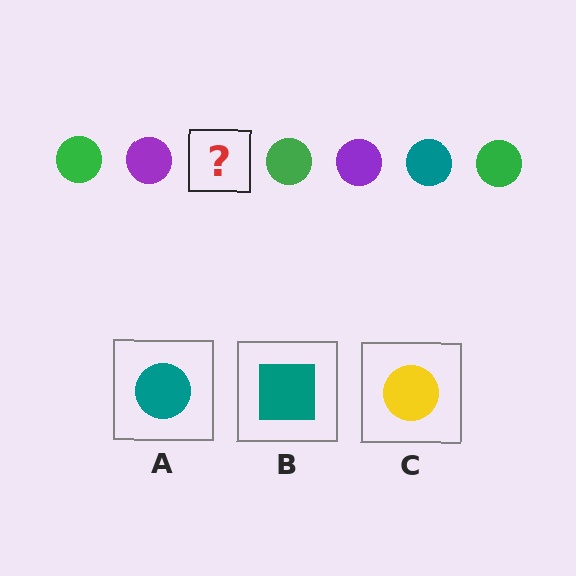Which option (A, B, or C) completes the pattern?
A.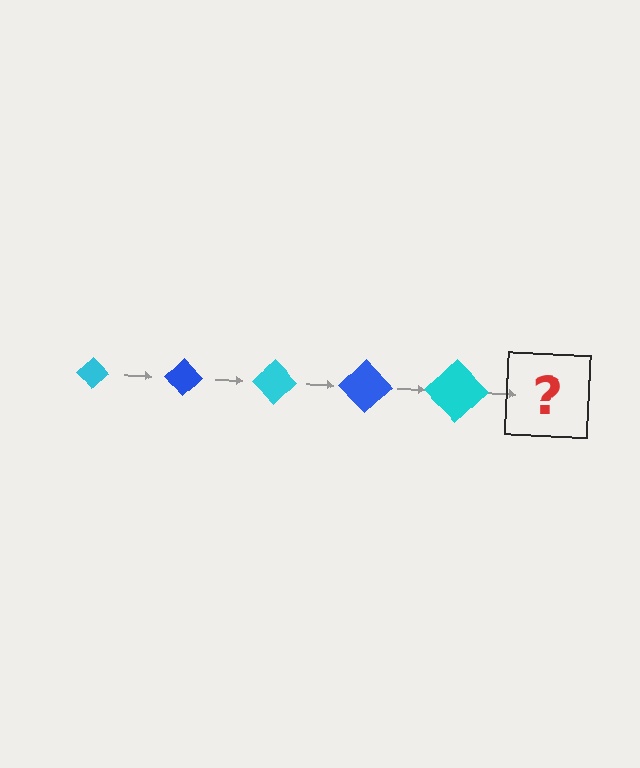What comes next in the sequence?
The next element should be a blue diamond, larger than the previous one.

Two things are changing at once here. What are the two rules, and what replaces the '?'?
The two rules are that the diamond grows larger each step and the color cycles through cyan and blue. The '?' should be a blue diamond, larger than the previous one.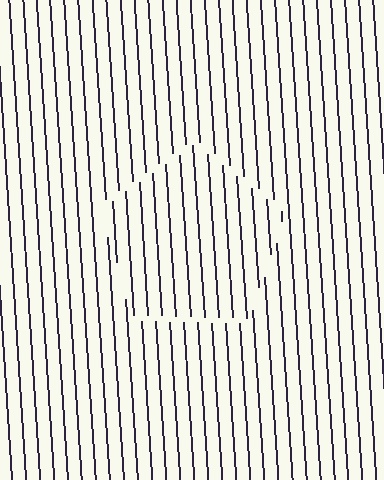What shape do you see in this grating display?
An illusory pentagon. The interior of the shape contains the same grating, shifted by half a period — the contour is defined by the phase discontinuity where line-ends from the inner and outer gratings abut.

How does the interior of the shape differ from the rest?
The interior of the shape contains the same grating, shifted by half a period — the contour is defined by the phase discontinuity where line-ends from the inner and outer gratings abut.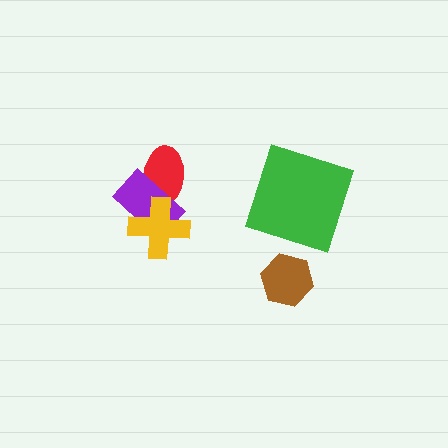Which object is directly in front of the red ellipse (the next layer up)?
The purple rectangle is directly in front of the red ellipse.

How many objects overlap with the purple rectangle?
2 objects overlap with the purple rectangle.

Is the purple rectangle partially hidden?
Yes, it is partially covered by another shape.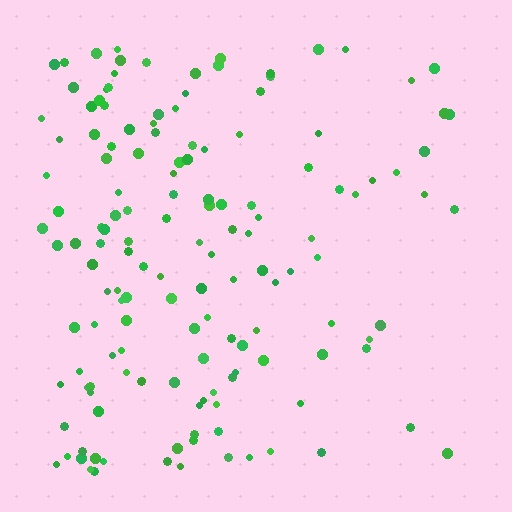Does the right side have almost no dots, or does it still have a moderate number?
Still a moderate number, just noticeably fewer than the left.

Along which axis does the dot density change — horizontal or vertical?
Horizontal.